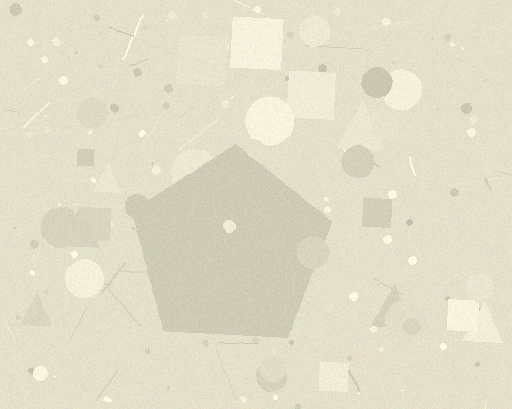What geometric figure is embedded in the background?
A pentagon is embedded in the background.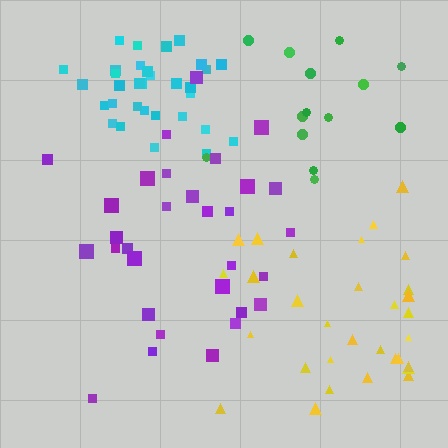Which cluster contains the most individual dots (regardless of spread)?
Cyan (33).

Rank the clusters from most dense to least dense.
cyan, yellow, purple, green.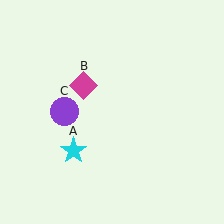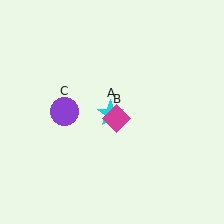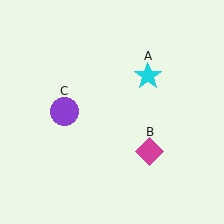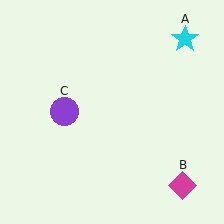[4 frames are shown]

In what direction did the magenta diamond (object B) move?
The magenta diamond (object B) moved down and to the right.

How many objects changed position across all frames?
2 objects changed position: cyan star (object A), magenta diamond (object B).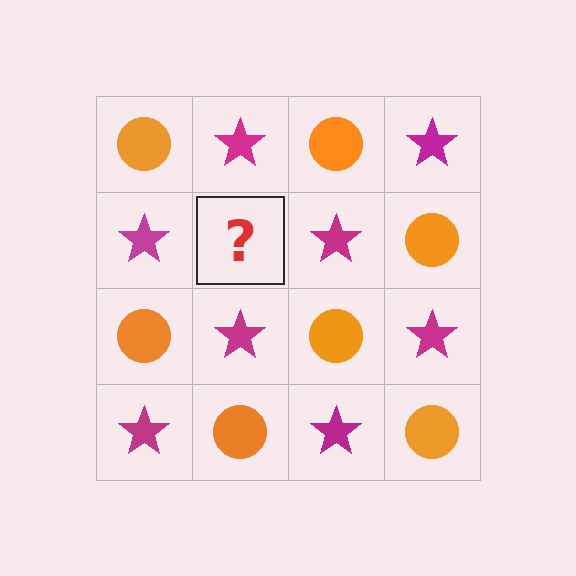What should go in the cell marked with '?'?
The missing cell should contain an orange circle.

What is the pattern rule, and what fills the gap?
The rule is that it alternates orange circle and magenta star in a checkerboard pattern. The gap should be filled with an orange circle.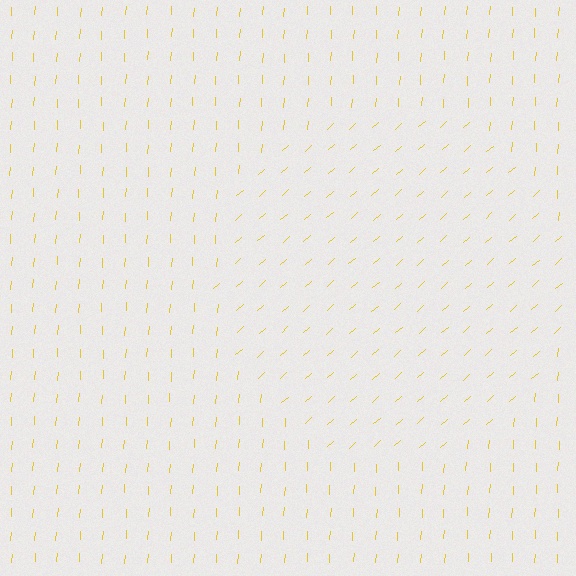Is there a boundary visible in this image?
Yes, there is a texture boundary formed by a change in line orientation.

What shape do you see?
I see a circle.